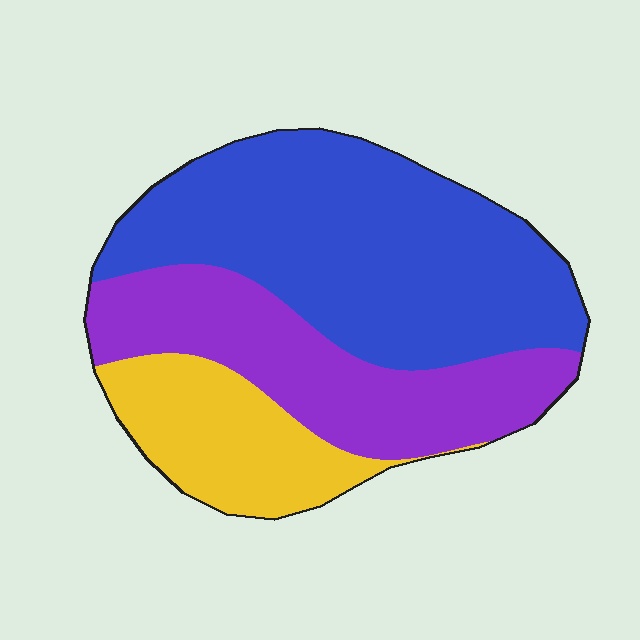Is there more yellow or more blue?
Blue.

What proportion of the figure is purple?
Purple covers 31% of the figure.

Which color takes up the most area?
Blue, at roughly 50%.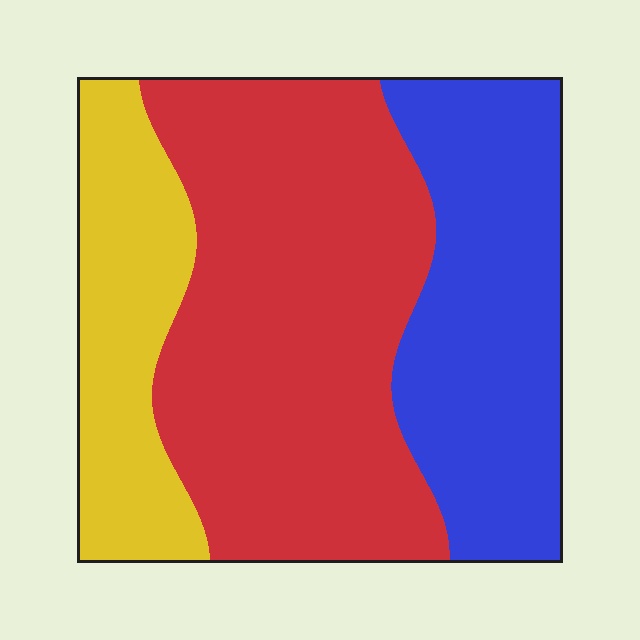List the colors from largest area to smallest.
From largest to smallest: red, blue, yellow.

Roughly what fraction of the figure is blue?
Blue covers roughly 30% of the figure.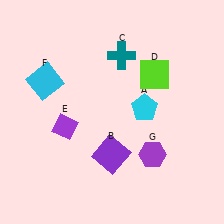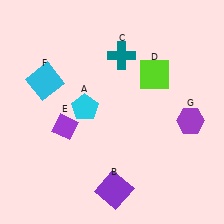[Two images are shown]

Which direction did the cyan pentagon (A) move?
The cyan pentagon (A) moved left.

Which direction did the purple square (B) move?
The purple square (B) moved down.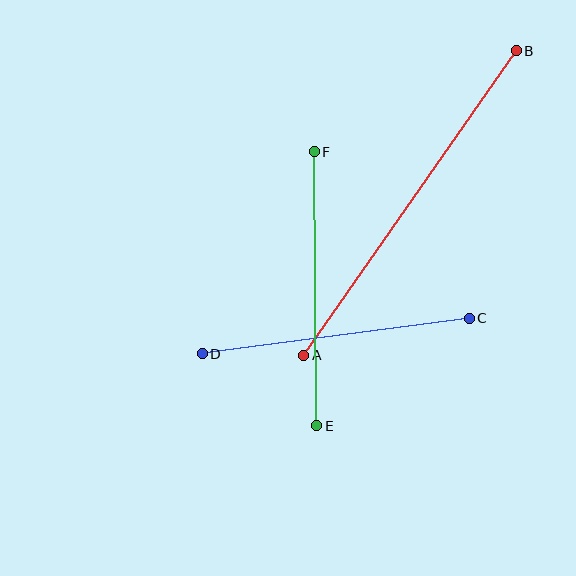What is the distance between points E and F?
The distance is approximately 274 pixels.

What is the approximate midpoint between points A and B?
The midpoint is at approximately (410, 203) pixels.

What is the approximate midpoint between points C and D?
The midpoint is at approximately (336, 336) pixels.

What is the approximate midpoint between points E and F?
The midpoint is at approximately (316, 289) pixels.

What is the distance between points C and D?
The distance is approximately 270 pixels.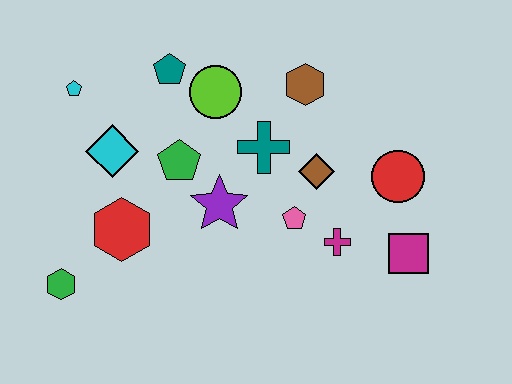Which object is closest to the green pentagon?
The purple star is closest to the green pentagon.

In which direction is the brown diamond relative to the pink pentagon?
The brown diamond is above the pink pentagon.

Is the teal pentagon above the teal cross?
Yes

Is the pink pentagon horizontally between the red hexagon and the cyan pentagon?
No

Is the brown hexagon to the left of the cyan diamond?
No